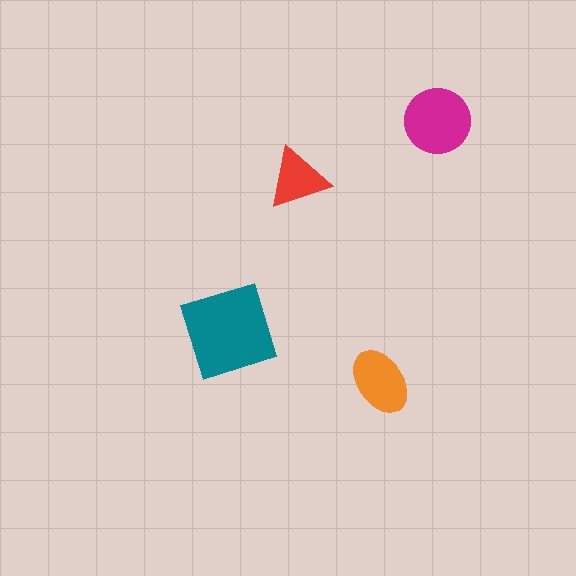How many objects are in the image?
There are 4 objects in the image.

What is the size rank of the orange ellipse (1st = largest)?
3rd.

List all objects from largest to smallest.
The teal diamond, the magenta circle, the orange ellipse, the red triangle.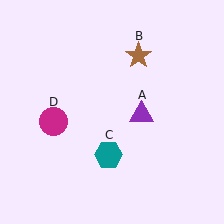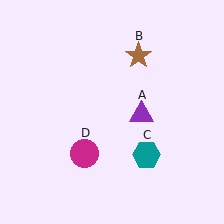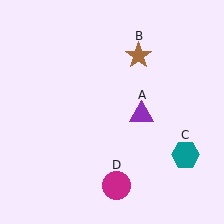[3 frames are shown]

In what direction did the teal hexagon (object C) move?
The teal hexagon (object C) moved right.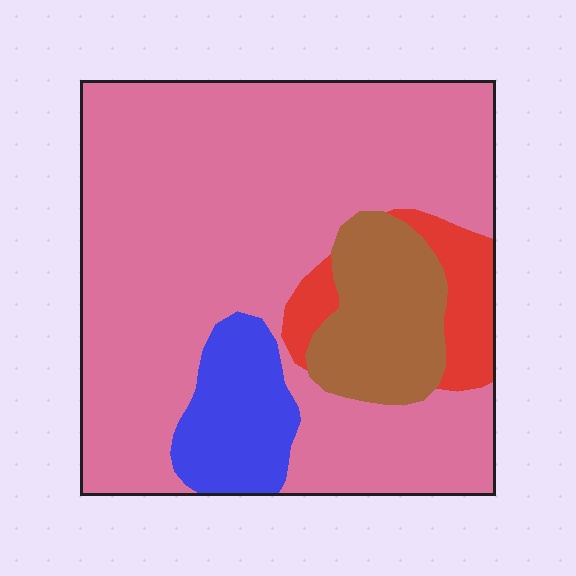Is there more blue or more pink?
Pink.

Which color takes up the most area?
Pink, at roughly 70%.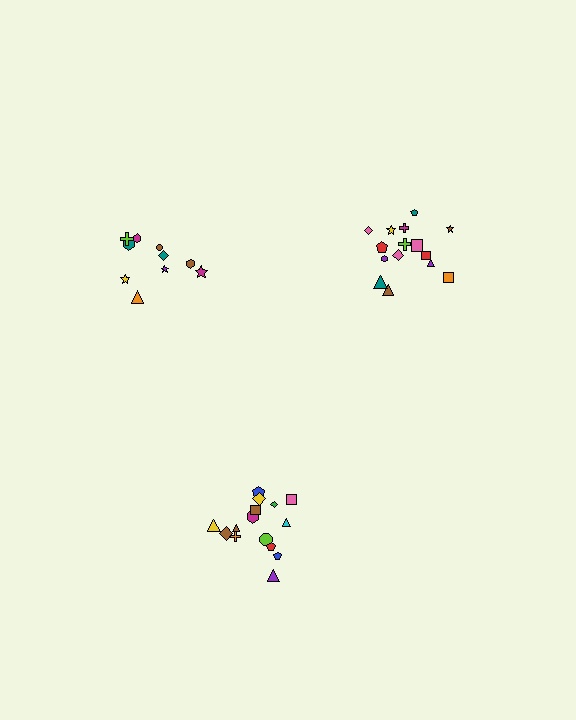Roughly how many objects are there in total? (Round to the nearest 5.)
Roughly 40 objects in total.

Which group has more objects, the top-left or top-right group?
The top-right group.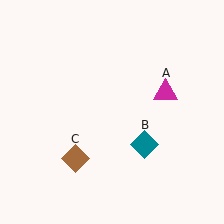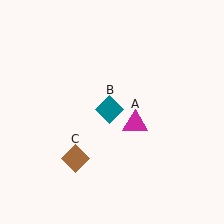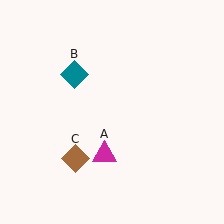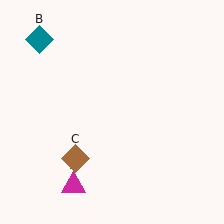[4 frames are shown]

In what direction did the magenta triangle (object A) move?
The magenta triangle (object A) moved down and to the left.